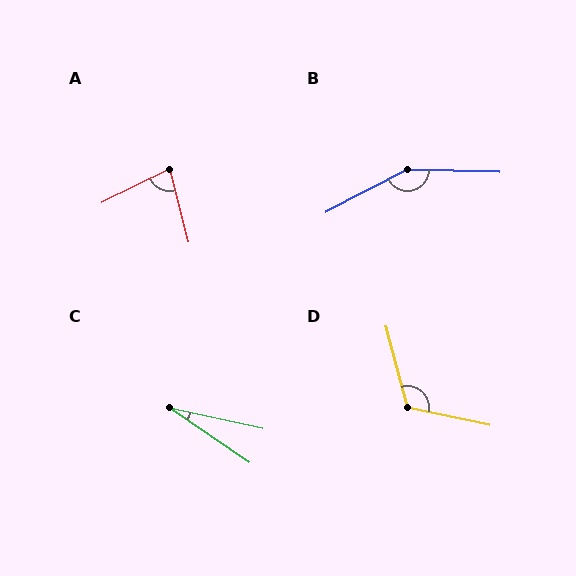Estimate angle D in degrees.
Approximately 116 degrees.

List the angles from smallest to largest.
C (22°), A (77°), D (116°), B (151°).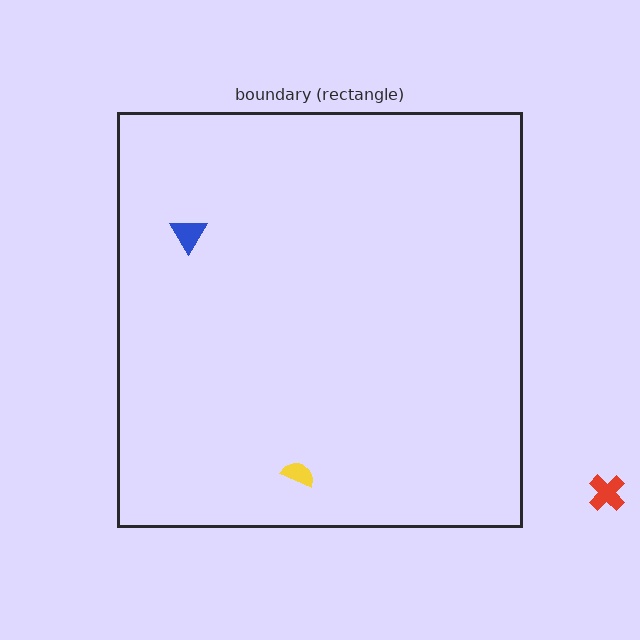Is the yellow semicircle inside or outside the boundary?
Inside.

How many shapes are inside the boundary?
2 inside, 1 outside.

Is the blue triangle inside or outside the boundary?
Inside.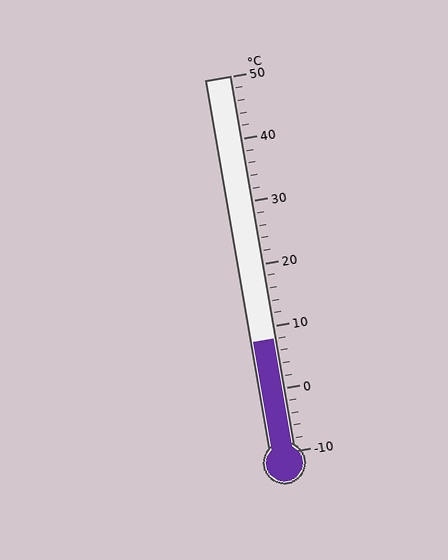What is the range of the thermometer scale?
The thermometer scale ranges from -10°C to 50°C.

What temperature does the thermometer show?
The thermometer shows approximately 8°C.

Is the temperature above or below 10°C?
The temperature is below 10°C.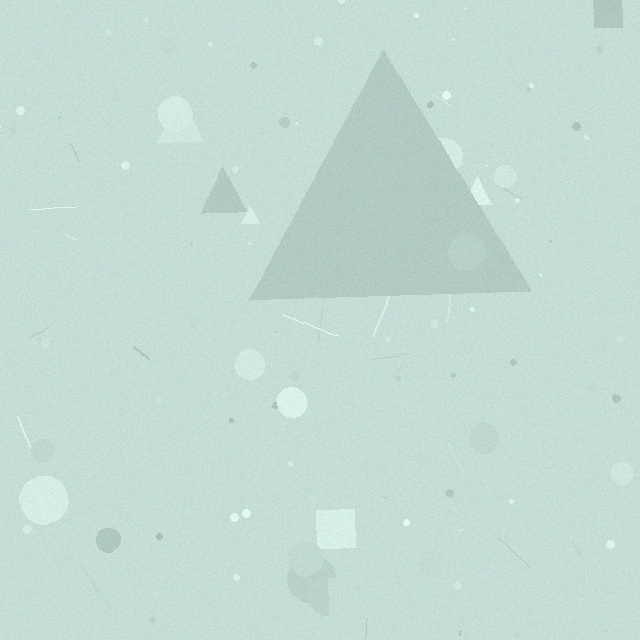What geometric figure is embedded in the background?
A triangle is embedded in the background.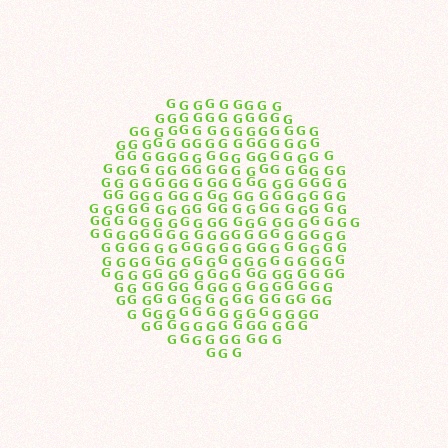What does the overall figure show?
The overall figure shows a circle.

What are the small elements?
The small elements are letter G's.